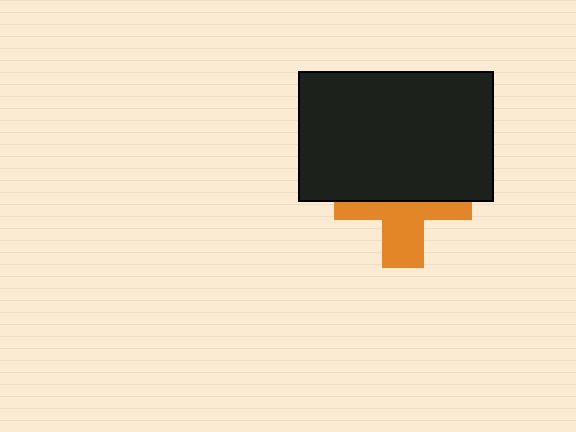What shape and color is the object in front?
The object in front is a black rectangle.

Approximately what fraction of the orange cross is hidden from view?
Roughly 54% of the orange cross is hidden behind the black rectangle.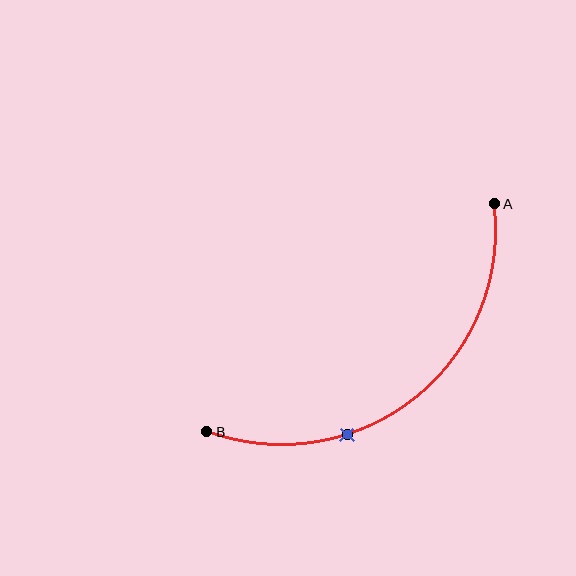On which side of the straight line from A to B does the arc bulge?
The arc bulges below and to the right of the straight line connecting A and B.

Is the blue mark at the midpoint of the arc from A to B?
No. The blue mark lies on the arc but is closer to endpoint B. The arc midpoint would be at the point on the curve equidistant along the arc from both A and B.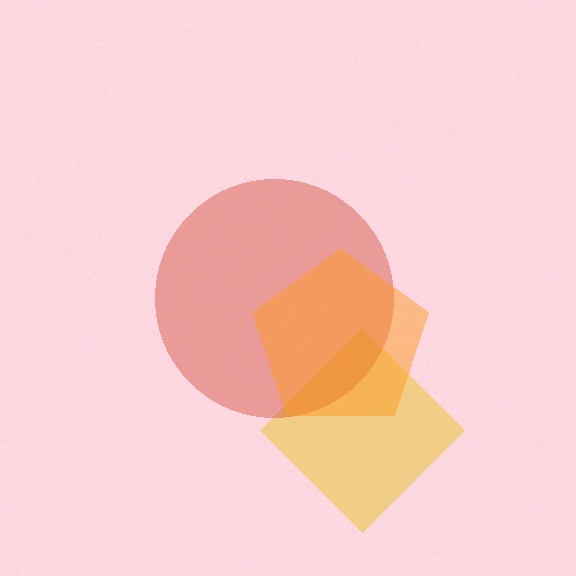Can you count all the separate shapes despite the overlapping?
Yes, there are 3 separate shapes.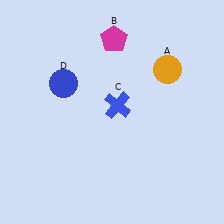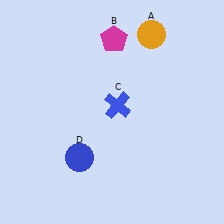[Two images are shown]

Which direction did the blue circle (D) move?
The blue circle (D) moved down.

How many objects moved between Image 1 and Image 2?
2 objects moved between the two images.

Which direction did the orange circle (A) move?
The orange circle (A) moved up.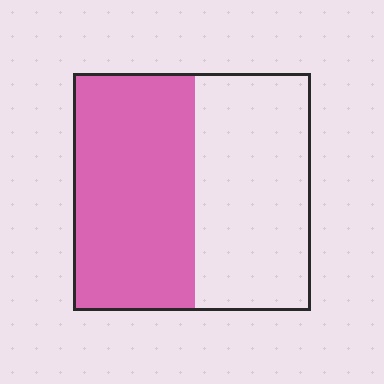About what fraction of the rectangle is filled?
About one half (1/2).